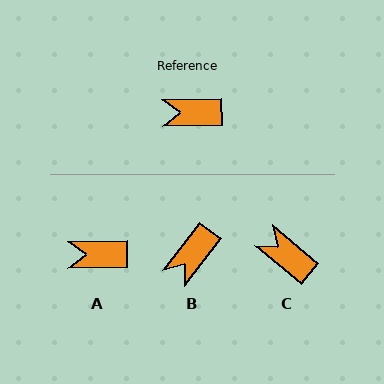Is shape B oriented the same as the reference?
No, it is off by about 52 degrees.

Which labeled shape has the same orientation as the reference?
A.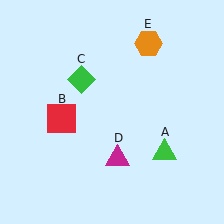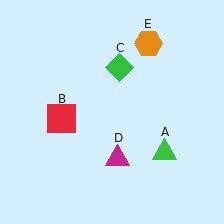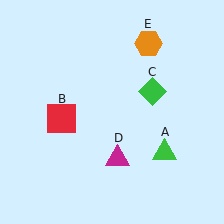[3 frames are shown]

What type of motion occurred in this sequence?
The green diamond (object C) rotated clockwise around the center of the scene.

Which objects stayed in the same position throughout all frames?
Green triangle (object A) and red square (object B) and magenta triangle (object D) and orange hexagon (object E) remained stationary.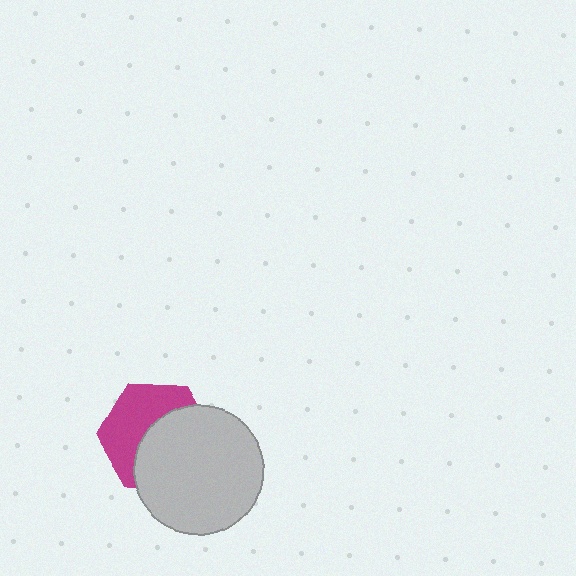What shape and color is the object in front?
The object in front is a light gray circle.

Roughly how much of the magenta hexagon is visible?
About half of it is visible (roughly 48%).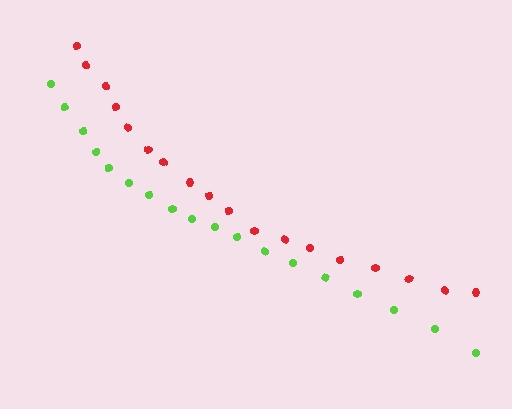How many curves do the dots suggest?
There are 2 distinct paths.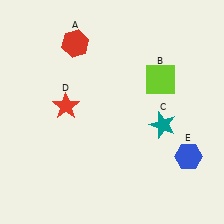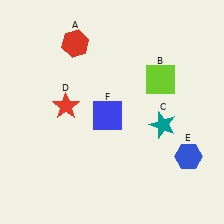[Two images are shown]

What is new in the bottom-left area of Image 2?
A blue square (F) was added in the bottom-left area of Image 2.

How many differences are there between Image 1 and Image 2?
There is 1 difference between the two images.